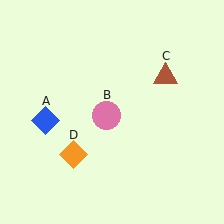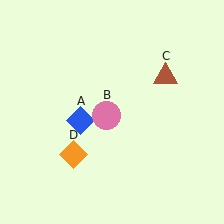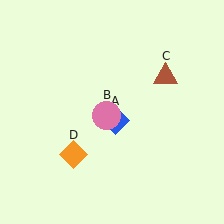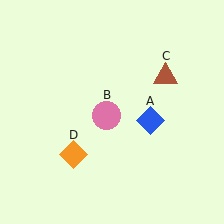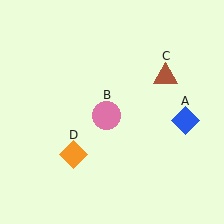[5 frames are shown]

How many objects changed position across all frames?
1 object changed position: blue diamond (object A).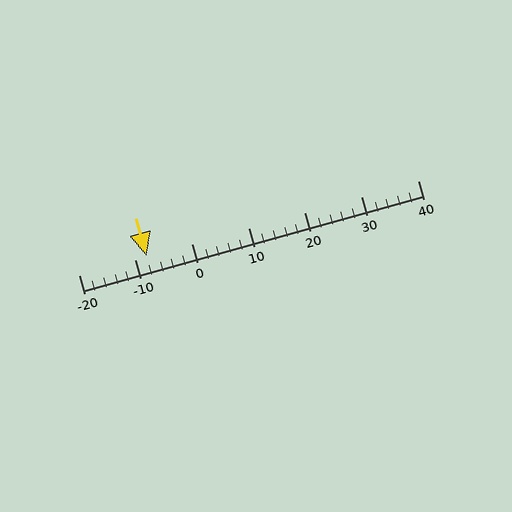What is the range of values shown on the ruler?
The ruler shows values from -20 to 40.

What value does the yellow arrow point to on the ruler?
The yellow arrow points to approximately -8.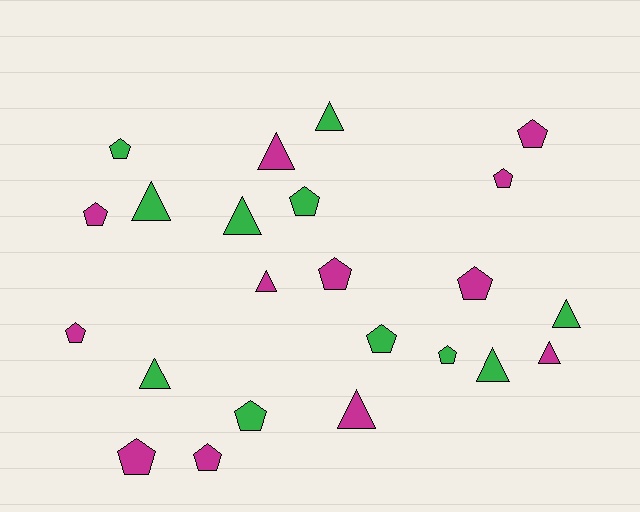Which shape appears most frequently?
Pentagon, with 13 objects.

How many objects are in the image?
There are 23 objects.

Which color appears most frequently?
Magenta, with 12 objects.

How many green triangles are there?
There are 6 green triangles.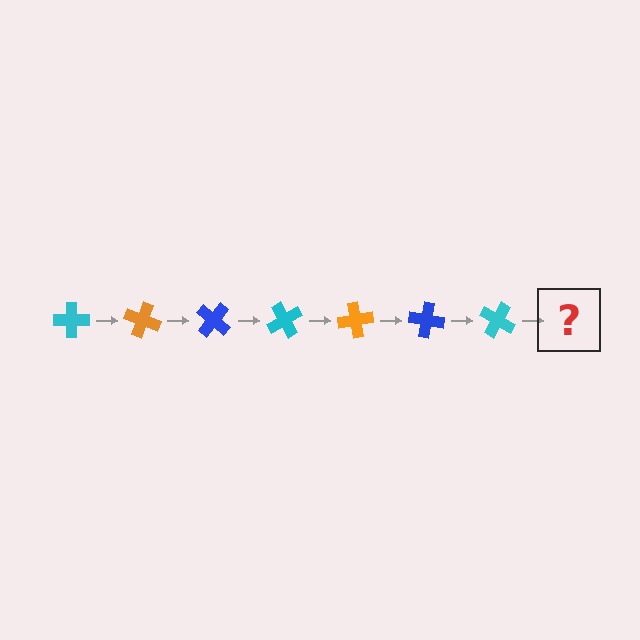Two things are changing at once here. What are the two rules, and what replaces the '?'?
The two rules are that it rotates 20 degrees each step and the color cycles through cyan, orange, and blue. The '?' should be an orange cross, rotated 140 degrees from the start.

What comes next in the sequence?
The next element should be an orange cross, rotated 140 degrees from the start.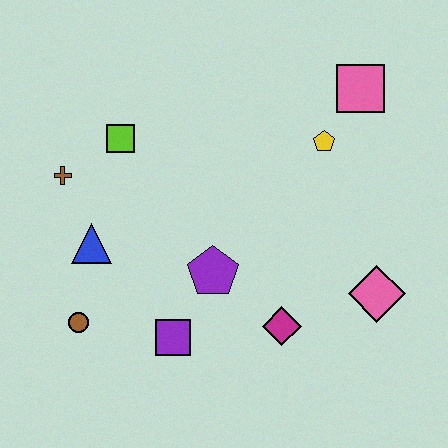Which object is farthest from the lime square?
The pink diamond is farthest from the lime square.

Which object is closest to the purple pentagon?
The purple square is closest to the purple pentagon.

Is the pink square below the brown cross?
No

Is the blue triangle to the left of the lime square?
Yes